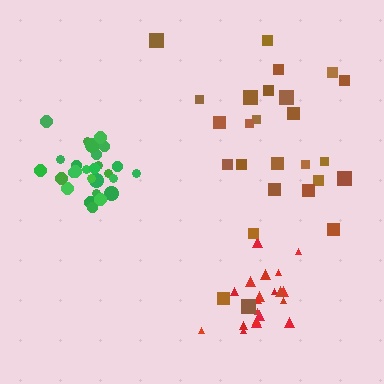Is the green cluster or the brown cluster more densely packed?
Green.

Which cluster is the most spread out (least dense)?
Brown.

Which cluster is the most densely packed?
Green.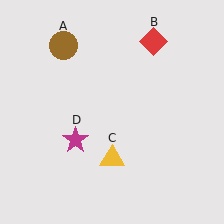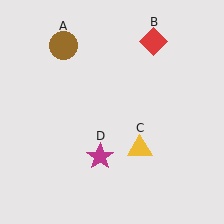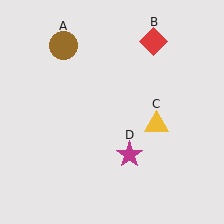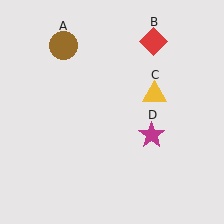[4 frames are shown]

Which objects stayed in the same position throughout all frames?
Brown circle (object A) and red diamond (object B) remained stationary.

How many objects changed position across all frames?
2 objects changed position: yellow triangle (object C), magenta star (object D).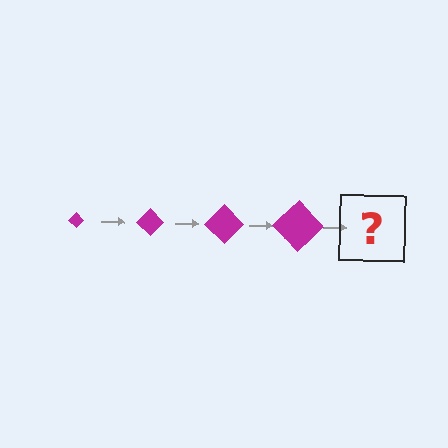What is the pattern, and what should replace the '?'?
The pattern is that the diamond gets progressively larger each step. The '?' should be a magenta diamond, larger than the previous one.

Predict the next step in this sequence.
The next step is a magenta diamond, larger than the previous one.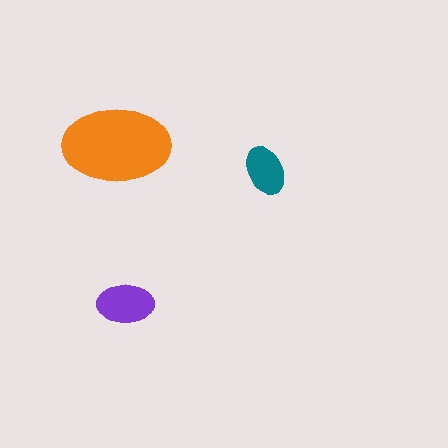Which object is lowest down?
The purple ellipse is bottommost.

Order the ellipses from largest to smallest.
the orange one, the purple one, the teal one.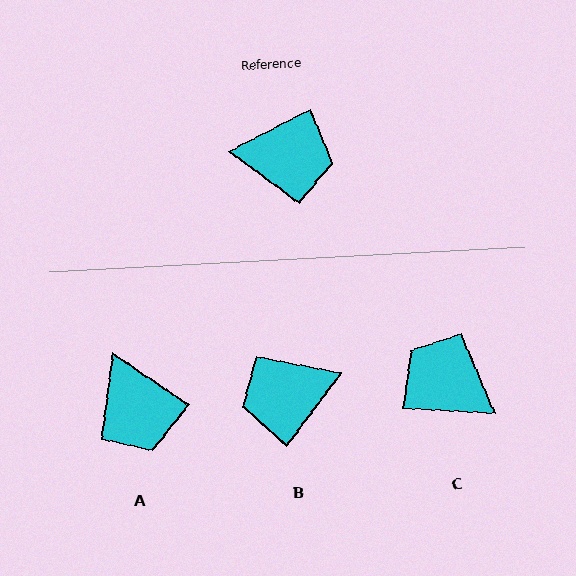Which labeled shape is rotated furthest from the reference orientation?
B, about 155 degrees away.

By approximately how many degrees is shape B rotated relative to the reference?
Approximately 155 degrees clockwise.